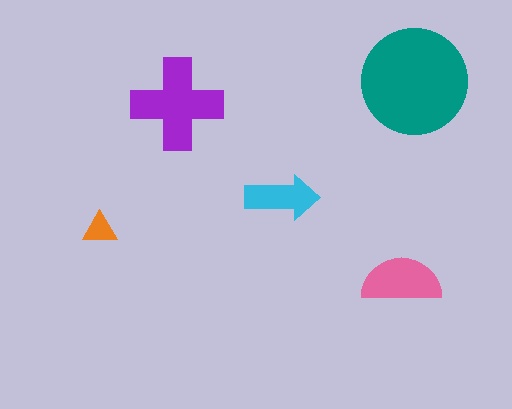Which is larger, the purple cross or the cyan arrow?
The purple cross.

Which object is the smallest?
The orange triangle.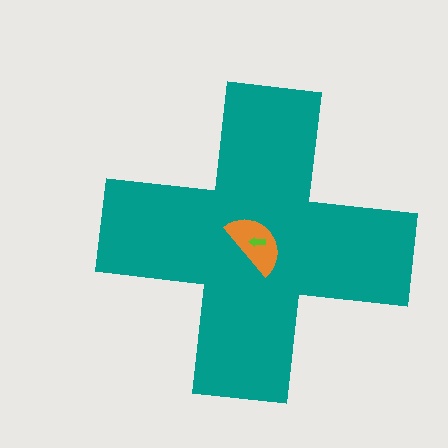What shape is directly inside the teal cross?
The orange semicircle.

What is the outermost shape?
The teal cross.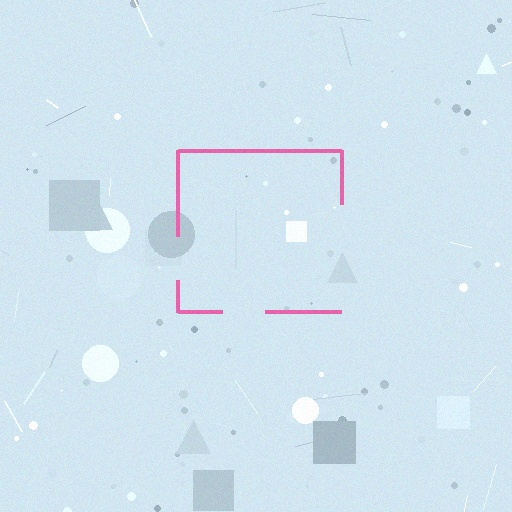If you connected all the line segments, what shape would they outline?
They would outline a square.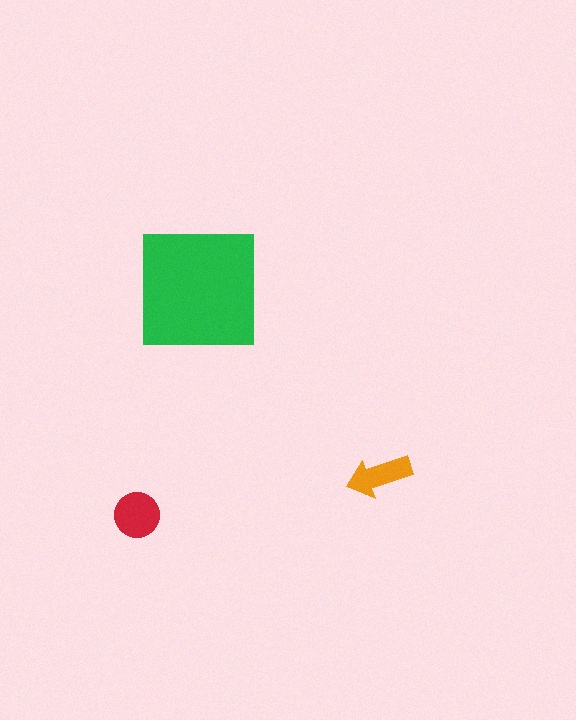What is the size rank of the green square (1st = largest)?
1st.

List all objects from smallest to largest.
The orange arrow, the red circle, the green square.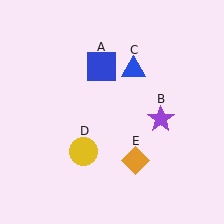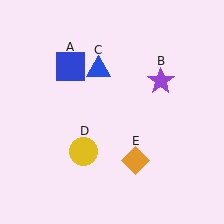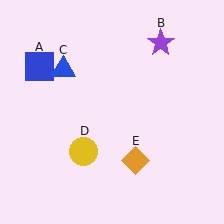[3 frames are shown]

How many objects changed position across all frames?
3 objects changed position: blue square (object A), purple star (object B), blue triangle (object C).